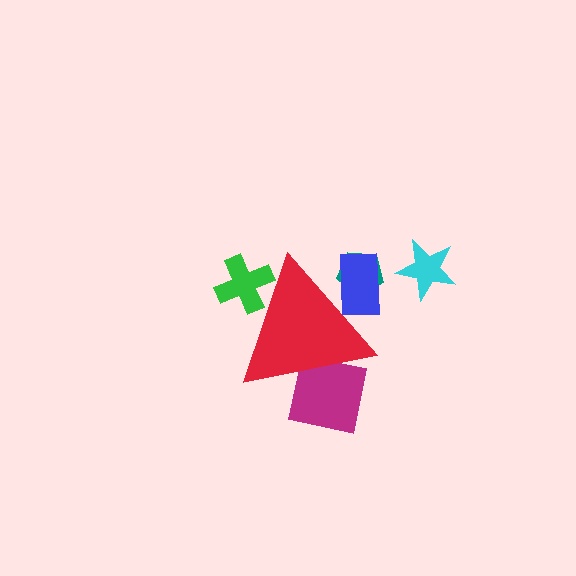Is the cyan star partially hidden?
No, the cyan star is fully visible.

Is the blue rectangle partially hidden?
Yes, the blue rectangle is partially hidden behind the red triangle.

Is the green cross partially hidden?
Yes, the green cross is partially hidden behind the red triangle.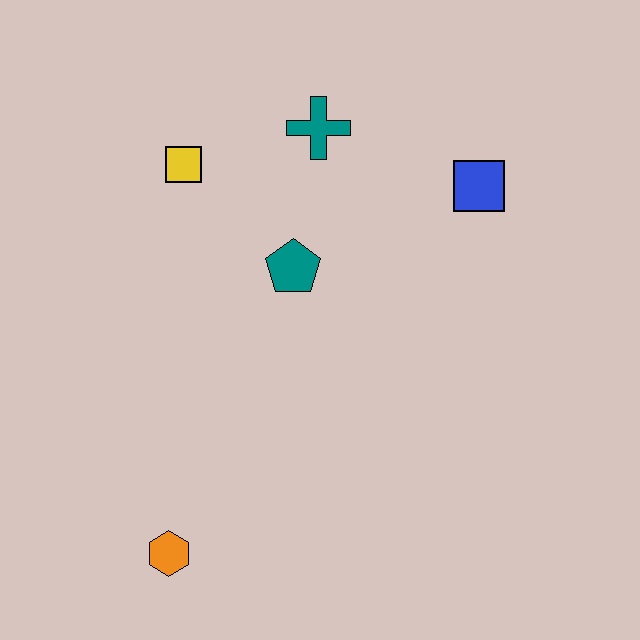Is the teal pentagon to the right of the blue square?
No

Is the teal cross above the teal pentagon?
Yes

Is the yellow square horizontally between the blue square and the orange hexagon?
Yes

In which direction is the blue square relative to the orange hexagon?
The blue square is above the orange hexagon.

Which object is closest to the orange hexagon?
The teal pentagon is closest to the orange hexagon.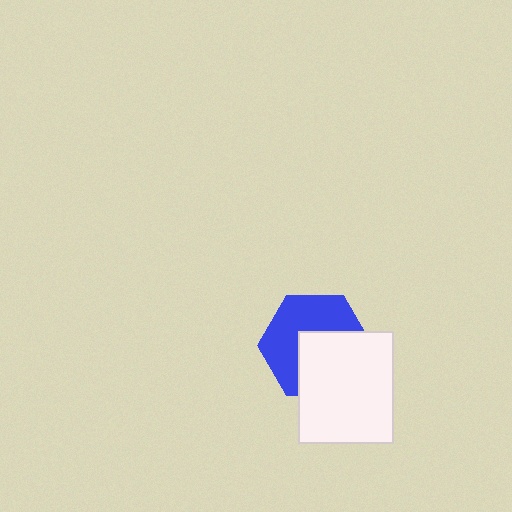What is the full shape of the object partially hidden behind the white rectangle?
The partially hidden object is a blue hexagon.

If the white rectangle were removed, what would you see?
You would see the complete blue hexagon.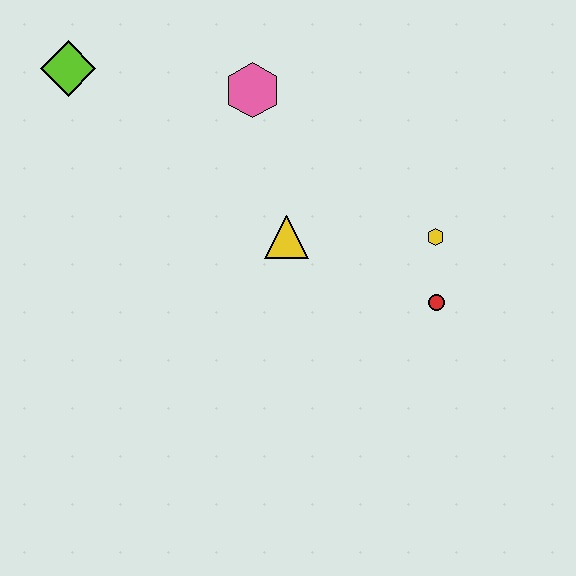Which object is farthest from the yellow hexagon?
The lime diamond is farthest from the yellow hexagon.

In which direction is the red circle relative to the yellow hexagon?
The red circle is below the yellow hexagon.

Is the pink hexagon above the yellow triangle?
Yes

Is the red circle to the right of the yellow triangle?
Yes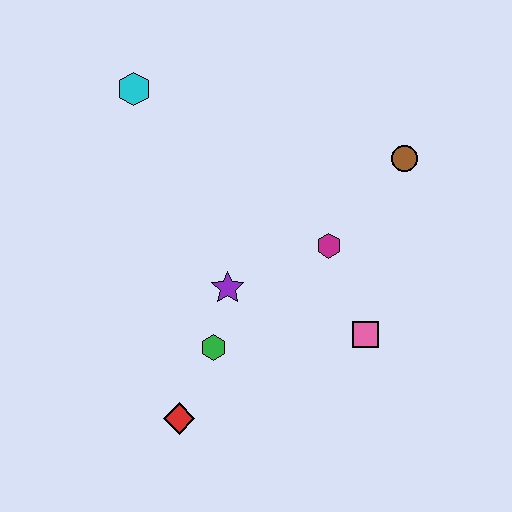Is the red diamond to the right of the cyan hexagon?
Yes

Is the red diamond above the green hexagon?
No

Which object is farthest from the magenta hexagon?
The cyan hexagon is farthest from the magenta hexagon.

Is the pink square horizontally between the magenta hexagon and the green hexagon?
No